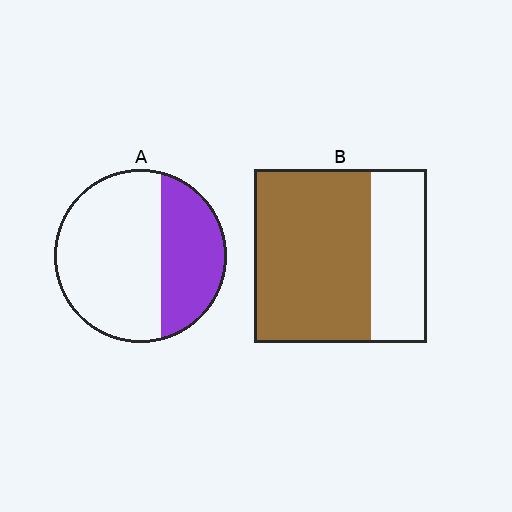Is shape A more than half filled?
No.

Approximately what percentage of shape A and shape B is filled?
A is approximately 35% and B is approximately 70%.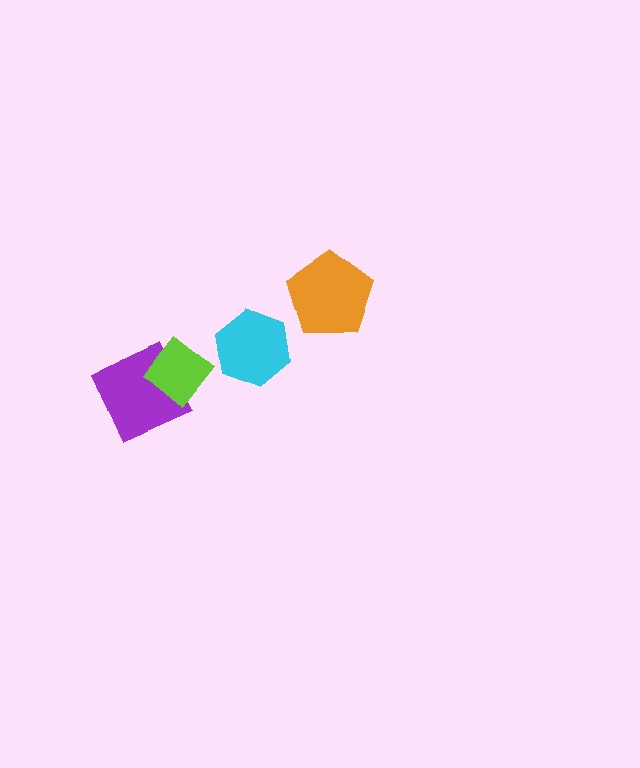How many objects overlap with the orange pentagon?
0 objects overlap with the orange pentagon.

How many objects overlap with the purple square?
1 object overlaps with the purple square.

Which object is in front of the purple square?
The lime diamond is in front of the purple square.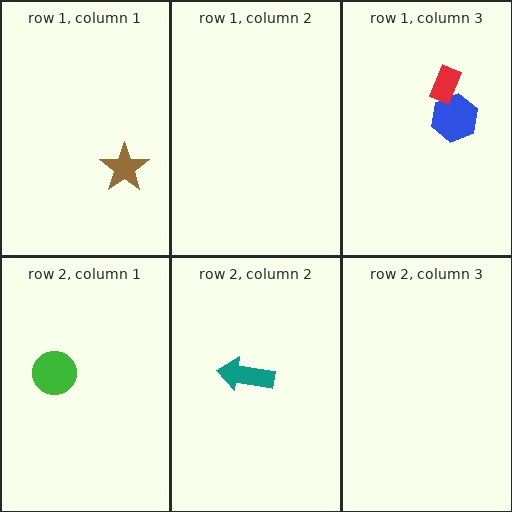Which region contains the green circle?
The row 2, column 1 region.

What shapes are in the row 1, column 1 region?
The brown star.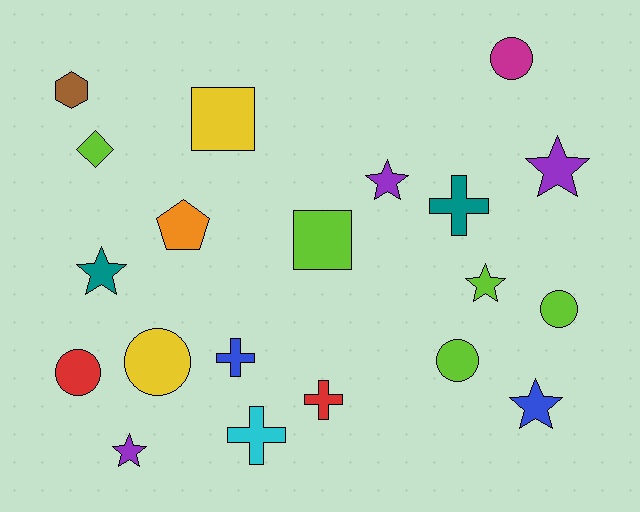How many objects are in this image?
There are 20 objects.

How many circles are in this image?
There are 5 circles.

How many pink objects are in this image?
There are no pink objects.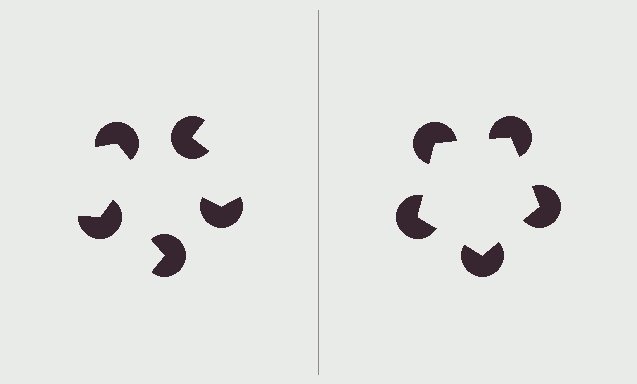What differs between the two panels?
The pac-man discs are positioned identically on both sides; only the wedge orientations differ. On the right they align to a pentagon; on the left they are misaligned.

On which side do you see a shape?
An illusory pentagon appears on the right side. On the left side the wedge cuts are rotated, so no coherent shape forms.